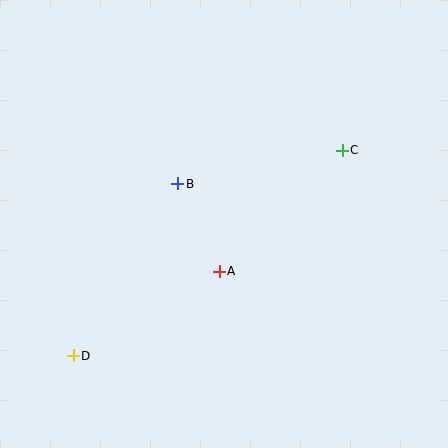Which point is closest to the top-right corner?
Point C is closest to the top-right corner.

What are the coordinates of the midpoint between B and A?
The midpoint between B and A is at (198, 228).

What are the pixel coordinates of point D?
Point D is at (73, 356).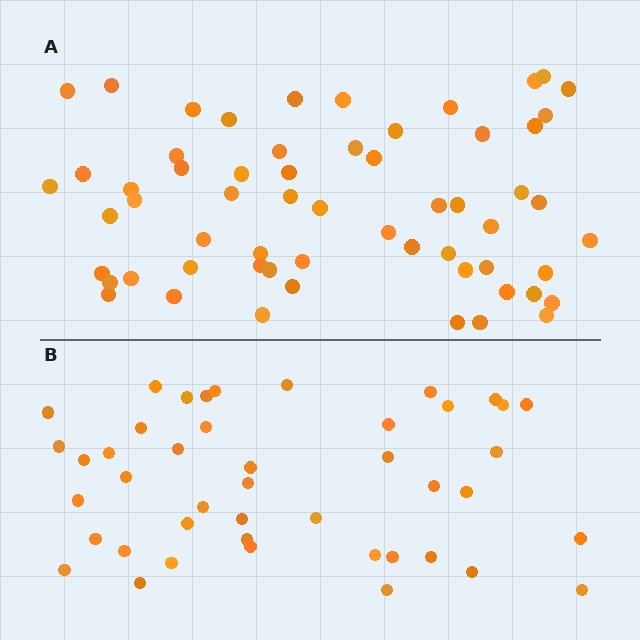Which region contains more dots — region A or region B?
Region A (the top region) has more dots.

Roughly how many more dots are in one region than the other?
Region A has approximately 15 more dots than region B.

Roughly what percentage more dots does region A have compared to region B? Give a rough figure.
About 35% more.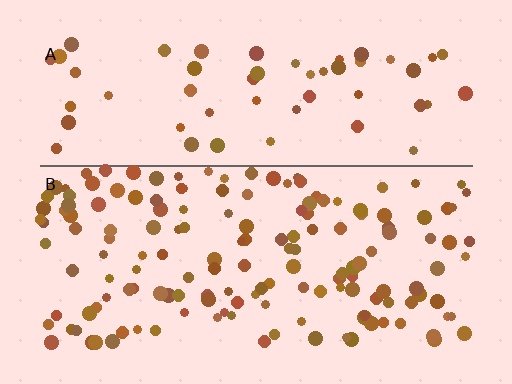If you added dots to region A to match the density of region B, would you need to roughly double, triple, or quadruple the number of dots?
Approximately triple.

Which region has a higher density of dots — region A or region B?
B (the bottom).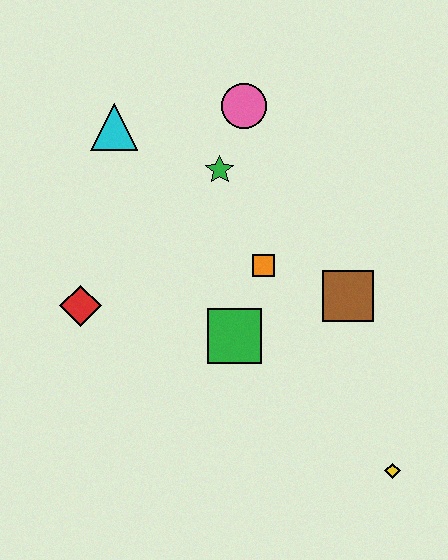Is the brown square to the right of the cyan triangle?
Yes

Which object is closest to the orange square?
The green square is closest to the orange square.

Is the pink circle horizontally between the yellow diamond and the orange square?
No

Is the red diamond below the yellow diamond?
No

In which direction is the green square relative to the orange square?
The green square is below the orange square.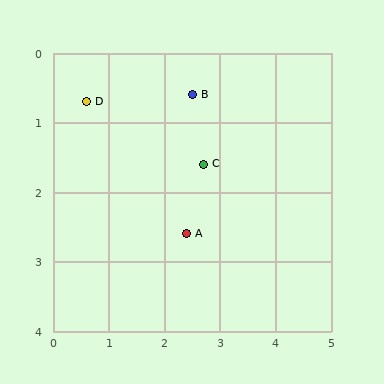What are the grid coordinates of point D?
Point D is at approximately (0.6, 0.7).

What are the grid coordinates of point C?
Point C is at approximately (2.7, 1.6).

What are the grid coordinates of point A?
Point A is at approximately (2.4, 2.6).